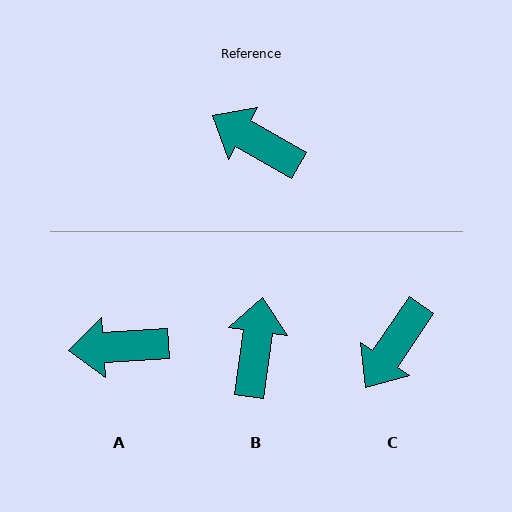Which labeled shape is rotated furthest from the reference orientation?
C, about 86 degrees away.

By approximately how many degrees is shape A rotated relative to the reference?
Approximately 34 degrees counter-clockwise.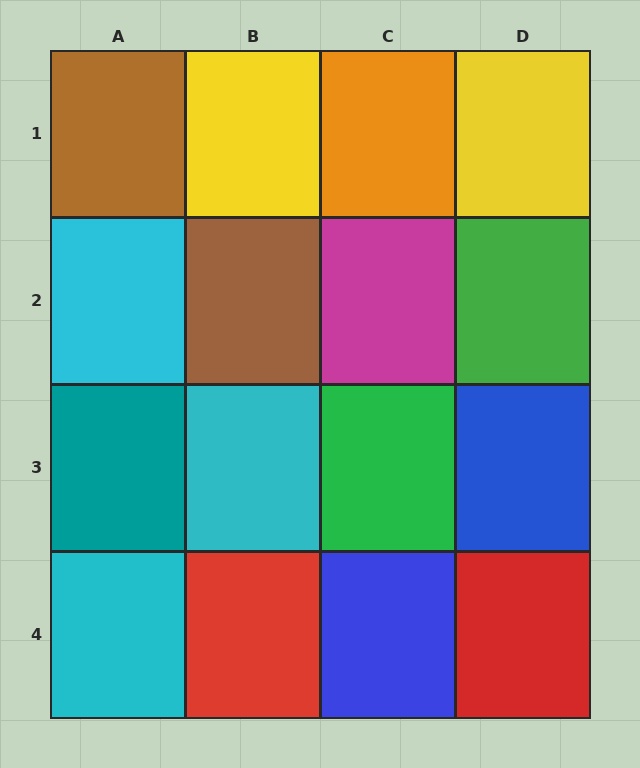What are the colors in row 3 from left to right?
Teal, cyan, green, blue.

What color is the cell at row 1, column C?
Orange.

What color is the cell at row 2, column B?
Brown.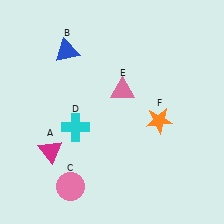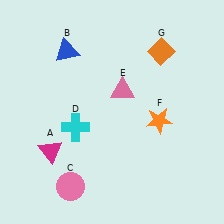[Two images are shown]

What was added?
An orange diamond (G) was added in Image 2.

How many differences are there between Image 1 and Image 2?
There is 1 difference between the two images.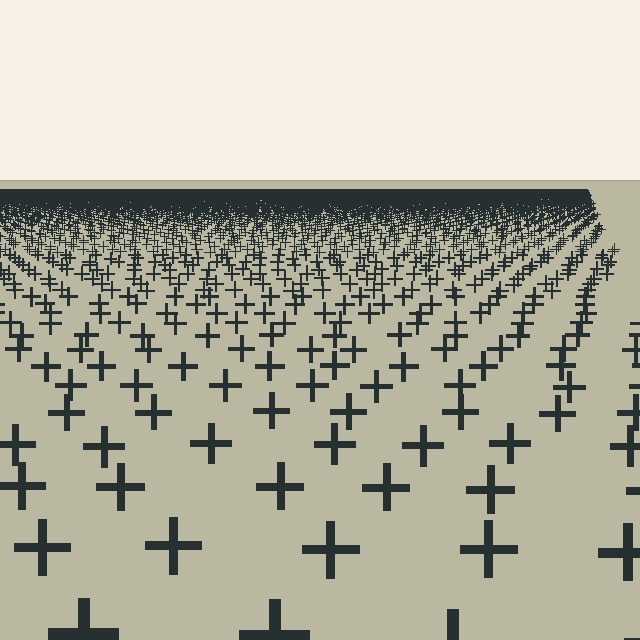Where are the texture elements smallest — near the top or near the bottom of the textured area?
Near the top.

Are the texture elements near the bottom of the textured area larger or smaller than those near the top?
Larger. Near the bottom, elements are closer to the viewer and appear at a bigger on-screen size.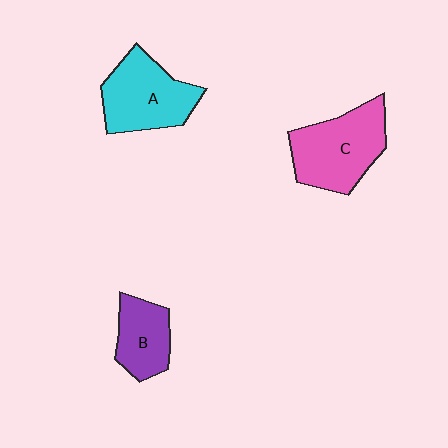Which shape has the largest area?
Shape C (pink).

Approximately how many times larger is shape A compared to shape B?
Approximately 1.5 times.